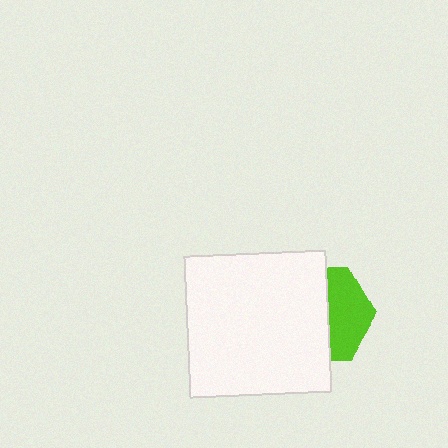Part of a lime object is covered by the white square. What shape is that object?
It is a hexagon.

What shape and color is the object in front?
The object in front is a white square.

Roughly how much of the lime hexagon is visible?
A small part of it is visible (roughly 41%).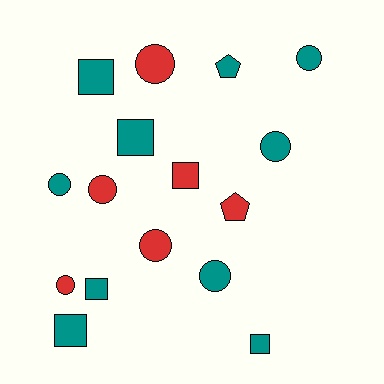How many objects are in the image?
There are 16 objects.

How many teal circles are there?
There are 4 teal circles.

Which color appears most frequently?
Teal, with 10 objects.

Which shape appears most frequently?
Circle, with 8 objects.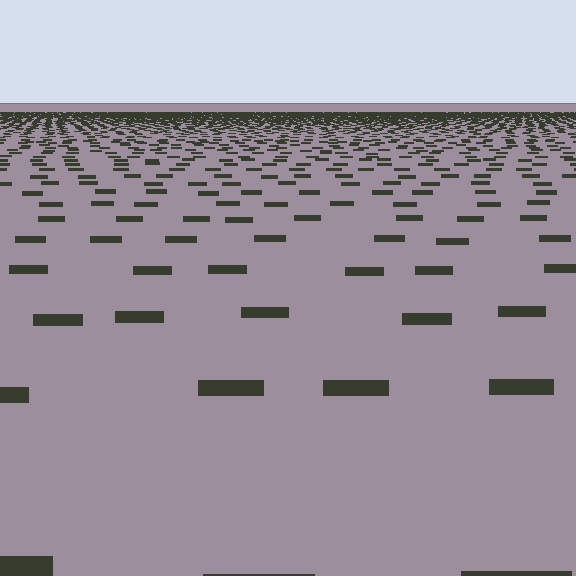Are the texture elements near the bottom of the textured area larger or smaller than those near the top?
Larger. Near the bottom, elements are closer to the viewer and appear at a bigger on-screen size.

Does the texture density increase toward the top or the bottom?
Density increases toward the top.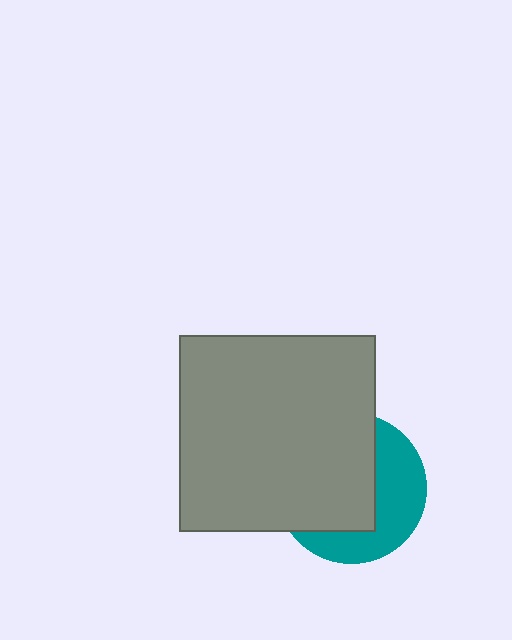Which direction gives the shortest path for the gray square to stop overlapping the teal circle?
Moving left gives the shortest separation.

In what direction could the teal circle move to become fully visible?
The teal circle could move right. That would shift it out from behind the gray square entirely.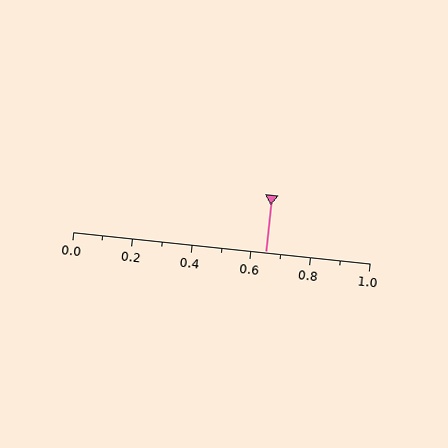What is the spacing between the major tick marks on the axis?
The major ticks are spaced 0.2 apart.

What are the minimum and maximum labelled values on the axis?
The axis runs from 0.0 to 1.0.